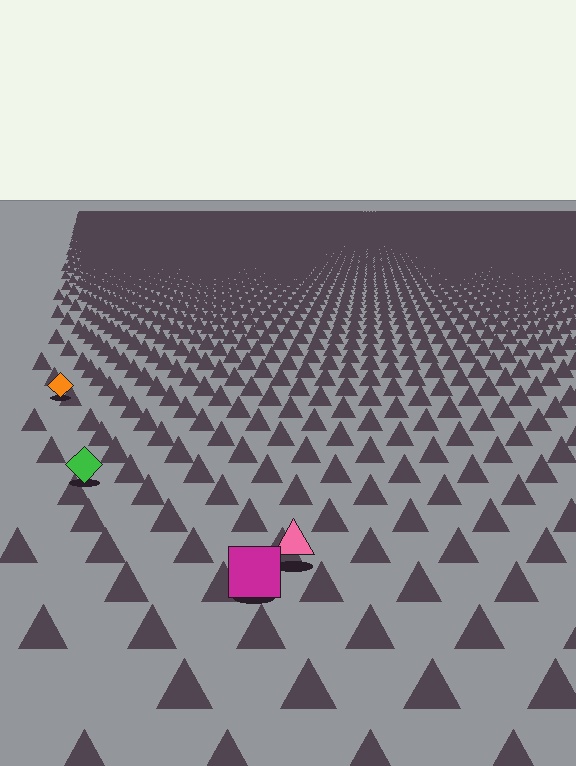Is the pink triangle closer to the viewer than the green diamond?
Yes. The pink triangle is closer — you can tell from the texture gradient: the ground texture is coarser near it.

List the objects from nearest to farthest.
From nearest to farthest: the magenta square, the pink triangle, the green diamond, the orange diamond.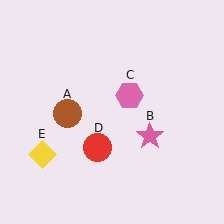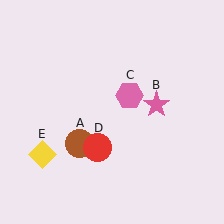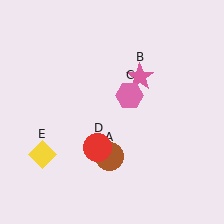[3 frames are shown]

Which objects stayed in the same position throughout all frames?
Pink hexagon (object C) and red circle (object D) and yellow diamond (object E) remained stationary.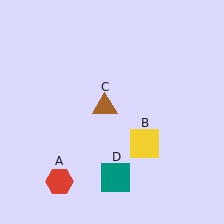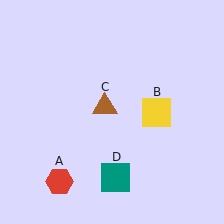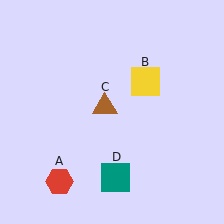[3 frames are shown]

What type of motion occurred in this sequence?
The yellow square (object B) rotated counterclockwise around the center of the scene.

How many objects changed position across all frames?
1 object changed position: yellow square (object B).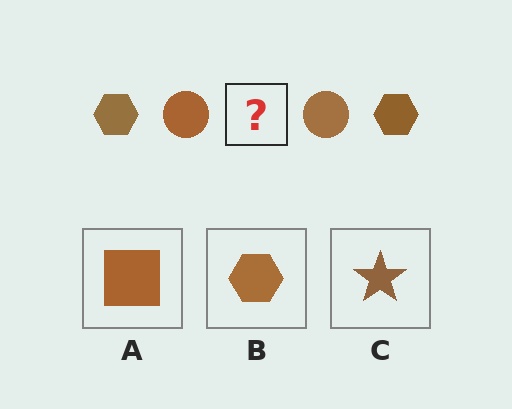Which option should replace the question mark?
Option B.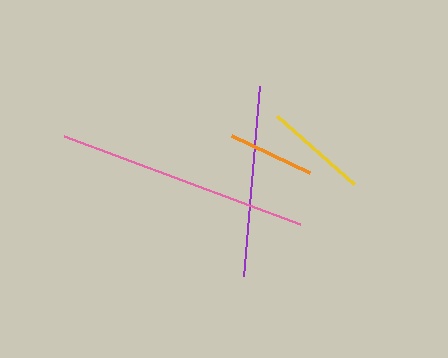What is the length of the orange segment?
The orange segment is approximately 87 pixels long.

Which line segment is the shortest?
The orange line is the shortest at approximately 87 pixels.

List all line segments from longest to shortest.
From longest to shortest: pink, purple, yellow, orange.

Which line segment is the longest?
The pink line is the longest at approximately 252 pixels.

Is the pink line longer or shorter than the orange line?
The pink line is longer than the orange line.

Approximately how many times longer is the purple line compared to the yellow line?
The purple line is approximately 1.8 times the length of the yellow line.